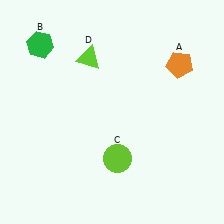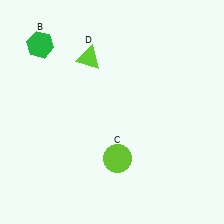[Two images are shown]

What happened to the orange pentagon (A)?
The orange pentagon (A) was removed in Image 2. It was in the top-right area of Image 1.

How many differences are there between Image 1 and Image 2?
There is 1 difference between the two images.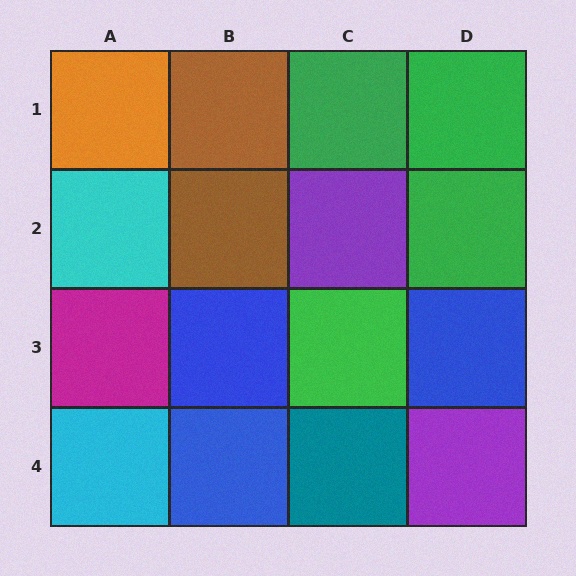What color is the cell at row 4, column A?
Cyan.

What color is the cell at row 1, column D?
Green.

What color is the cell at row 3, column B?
Blue.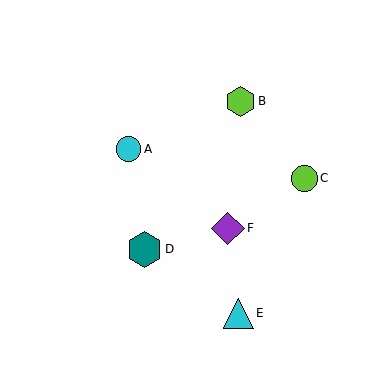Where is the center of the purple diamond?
The center of the purple diamond is at (228, 228).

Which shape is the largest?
The teal hexagon (labeled D) is the largest.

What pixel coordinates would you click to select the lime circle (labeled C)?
Click at (304, 178) to select the lime circle C.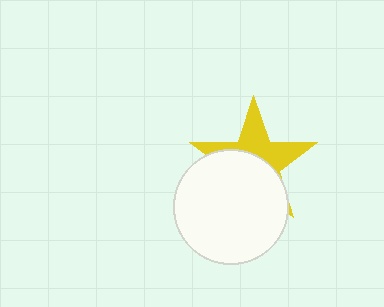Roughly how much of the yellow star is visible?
About half of it is visible (roughly 46%).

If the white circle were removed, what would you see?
You would see the complete yellow star.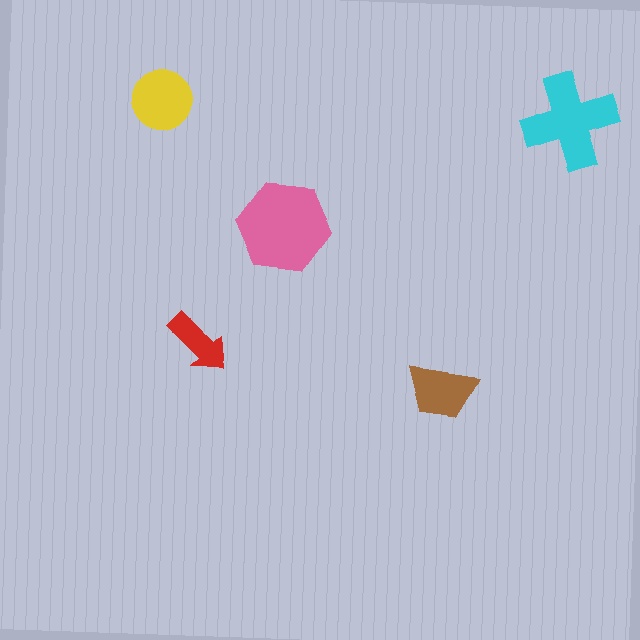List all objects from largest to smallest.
The pink hexagon, the cyan cross, the yellow circle, the brown trapezoid, the red arrow.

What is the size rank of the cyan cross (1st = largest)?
2nd.